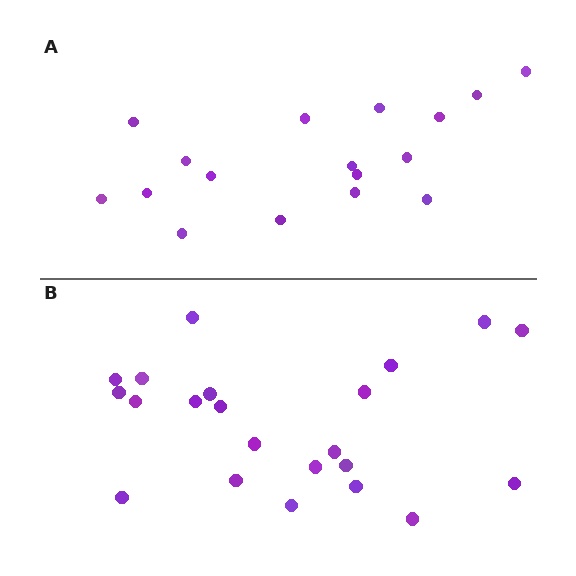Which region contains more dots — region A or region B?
Region B (the bottom region) has more dots.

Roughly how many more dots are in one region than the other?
Region B has about 5 more dots than region A.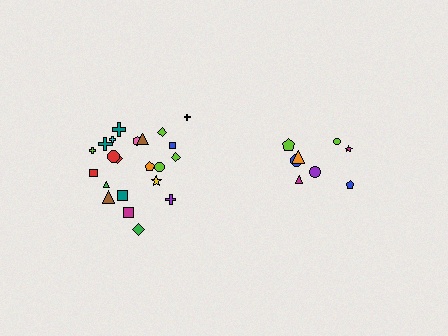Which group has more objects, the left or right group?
The left group.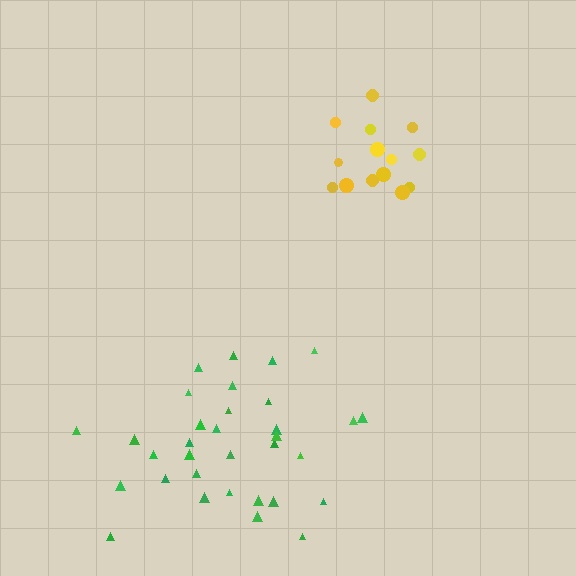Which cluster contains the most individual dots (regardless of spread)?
Green (33).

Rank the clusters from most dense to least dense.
yellow, green.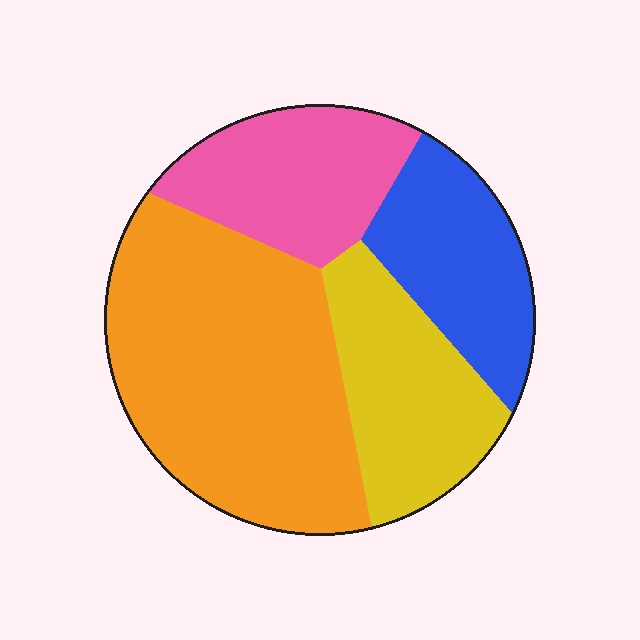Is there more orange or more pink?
Orange.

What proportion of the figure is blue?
Blue takes up less than a quarter of the figure.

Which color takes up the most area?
Orange, at roughly 45%.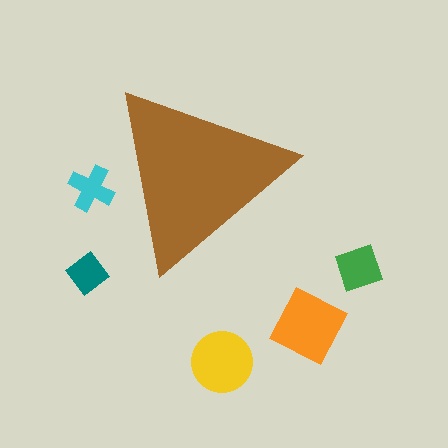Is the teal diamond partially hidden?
No, the teal diamond is fully visible.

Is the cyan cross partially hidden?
Yes, the cyan cross is partially hidden behind the brown triangle.